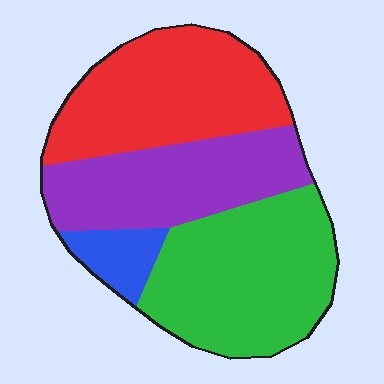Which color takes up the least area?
Blue, at roughly 5%.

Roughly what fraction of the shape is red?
Red takes up between a sixth and a third of the shape.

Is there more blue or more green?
Green.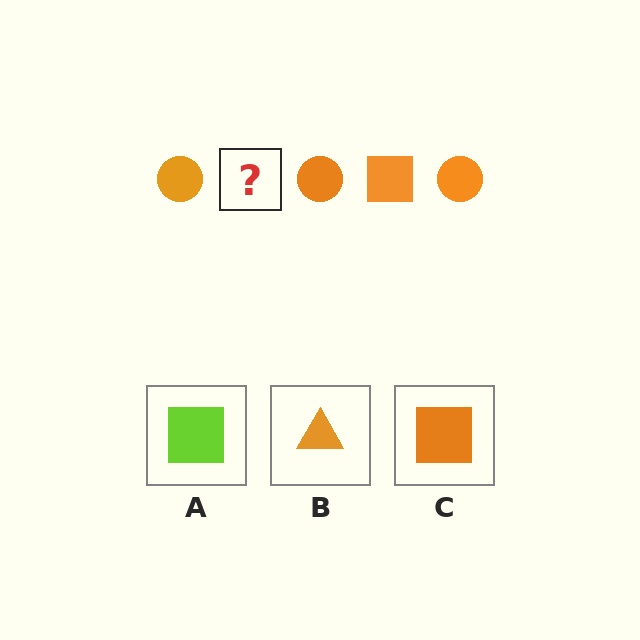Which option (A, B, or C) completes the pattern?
C.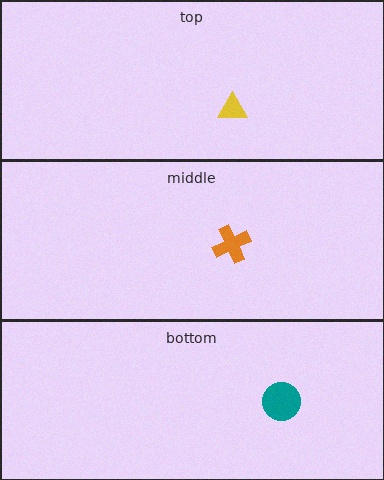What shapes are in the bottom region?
The teal circle.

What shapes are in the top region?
The yellow triangle.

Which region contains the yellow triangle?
The top region.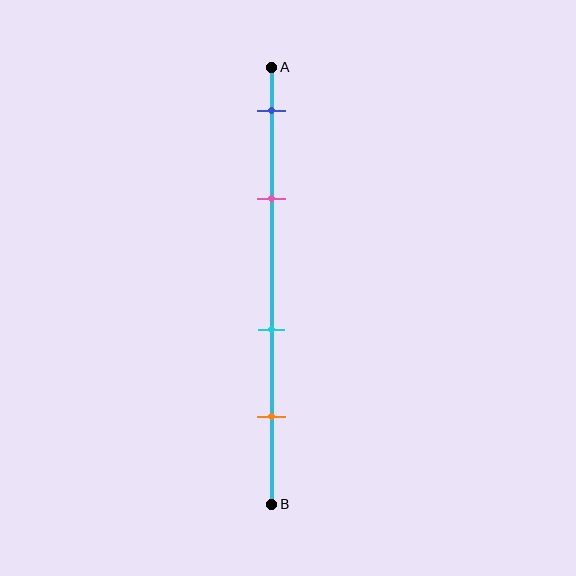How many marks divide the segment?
There are 4 marks dividing the segment.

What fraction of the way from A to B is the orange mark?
The orange mark is approximately 80% (0.8) of the way from A to B.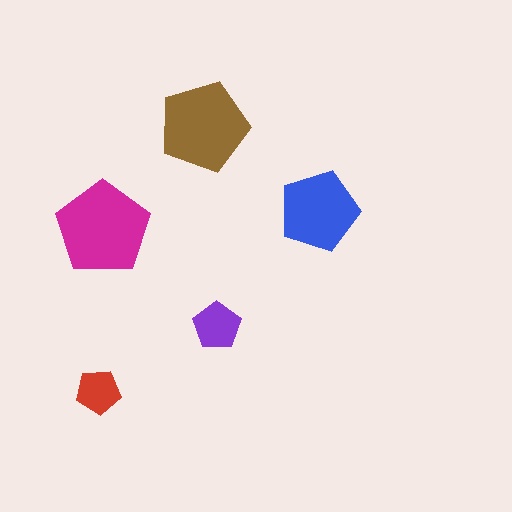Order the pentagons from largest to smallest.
the magenta one, the brown one, the blue one, the purple one, the red one.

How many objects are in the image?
There are 5 objects in the image.